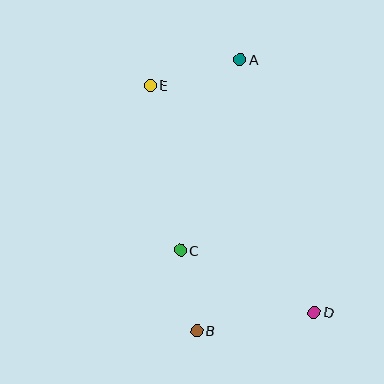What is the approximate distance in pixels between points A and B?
The distance between A and B is approximately 275 pixels.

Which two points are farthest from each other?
Points D and E are farthest from each other.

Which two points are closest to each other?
Points B and C are closest to each other.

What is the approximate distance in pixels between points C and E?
The distance between C and E is approximately 168 pixels.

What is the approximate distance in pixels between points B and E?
The distance between B and E is approximately 250 pixels.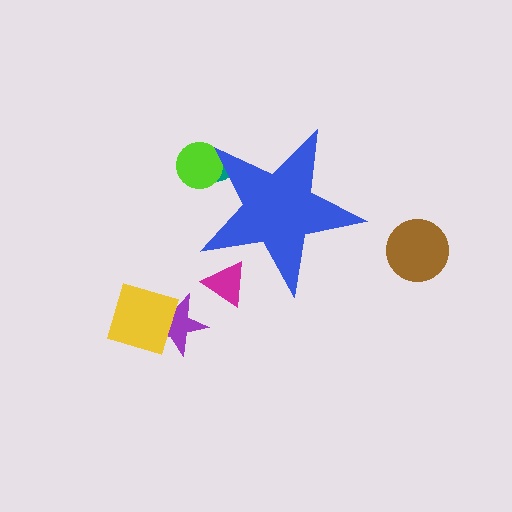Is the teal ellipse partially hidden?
Yes, the teal ellipse is partially hidden behind the blue star.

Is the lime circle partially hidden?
Yes, the lime circle is partially hidden behind the blue star.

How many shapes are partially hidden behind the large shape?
3 shapes are partially hidden.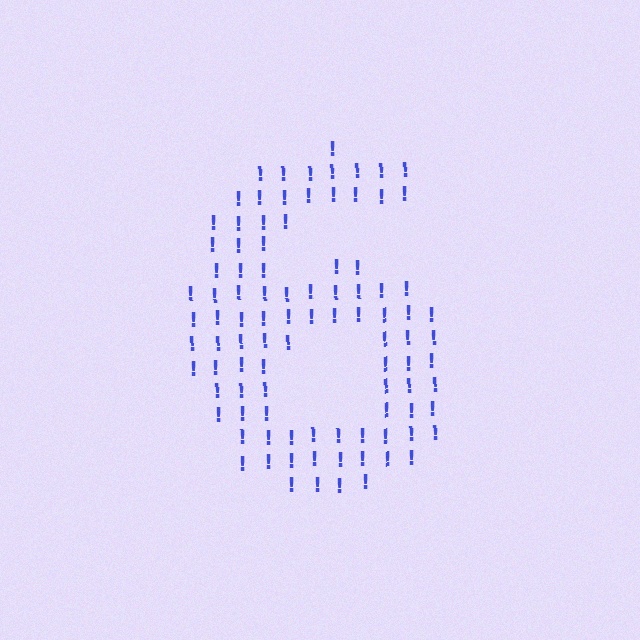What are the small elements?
The small elements are exclamation marks.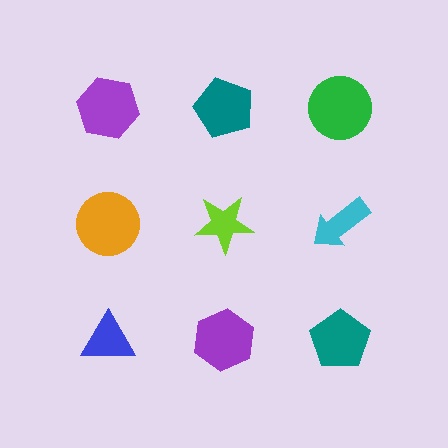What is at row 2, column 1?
An orange circle.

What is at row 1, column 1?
A purple hexagon.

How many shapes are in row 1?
3 shapes.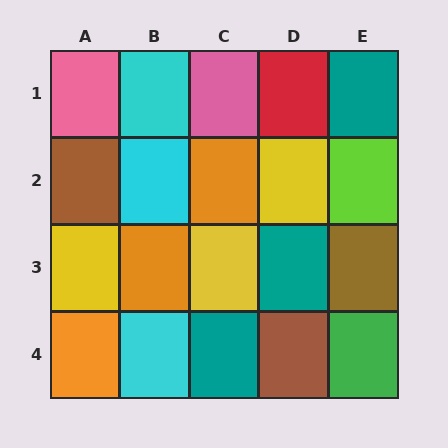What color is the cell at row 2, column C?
Orange.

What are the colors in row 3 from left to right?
Yellow, orange, yellow, teal, brown.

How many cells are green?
1 cell is green.